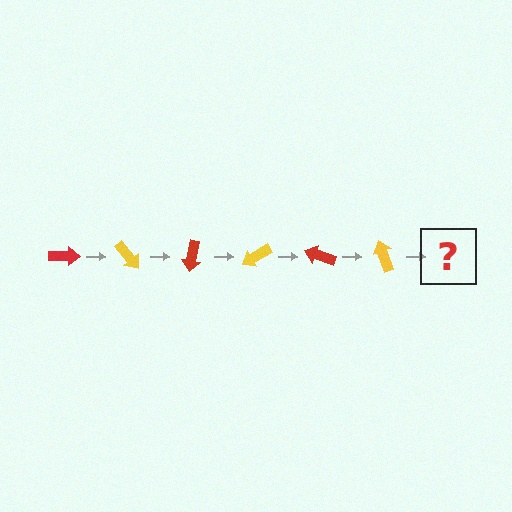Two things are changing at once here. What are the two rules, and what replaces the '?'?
The two rules are that it rotates 50 degrees each step and the color cycles through red and yellow. The '?' should be a red arrow, rotated 300 degrees from the start.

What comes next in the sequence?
The next element should be a red arrow, rotated 300 degrees from the start.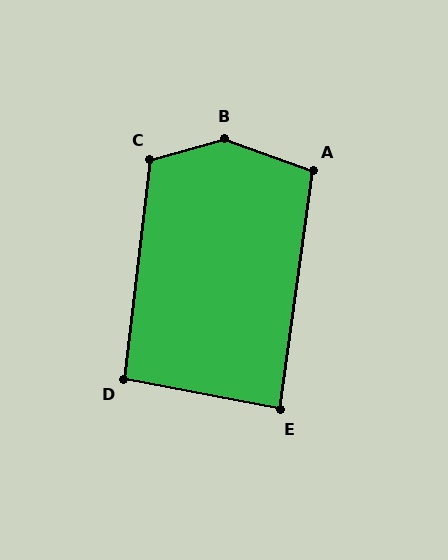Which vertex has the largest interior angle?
B, at approximately 145 degrees.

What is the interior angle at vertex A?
Approximately 102 degrees (obtuse).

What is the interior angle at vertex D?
Approximately 94 degrees (approximately right).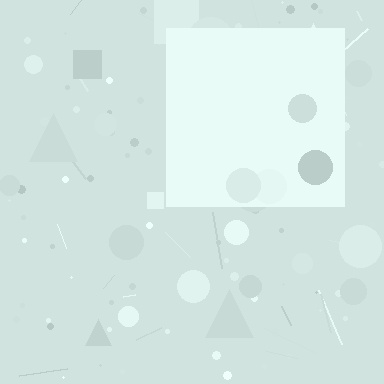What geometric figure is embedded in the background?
A square is embedded in the background.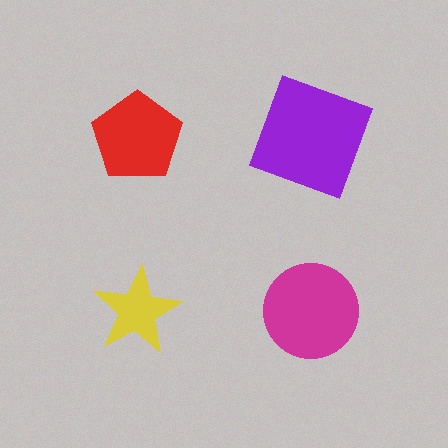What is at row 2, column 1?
A yellow star.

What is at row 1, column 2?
A purple square.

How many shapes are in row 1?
2 shapes.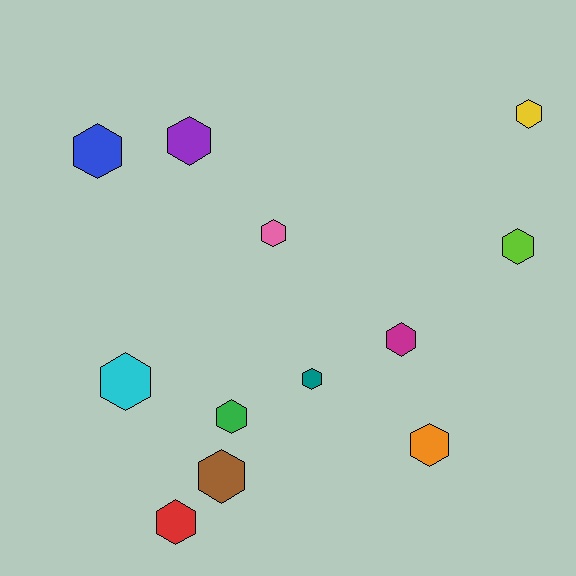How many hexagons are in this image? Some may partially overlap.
There are 12 hexagons.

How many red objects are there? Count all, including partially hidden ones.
There is 1 red object.